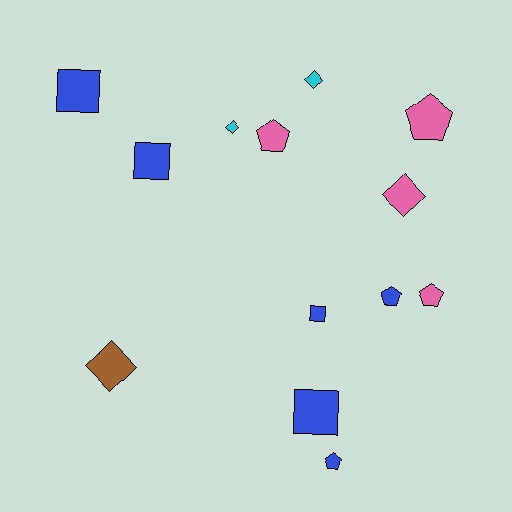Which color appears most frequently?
Blue, with 6 objects.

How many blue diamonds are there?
There are no blue diamonds.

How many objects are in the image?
There are 13 objects.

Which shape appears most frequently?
Pentagon, with 5 objects.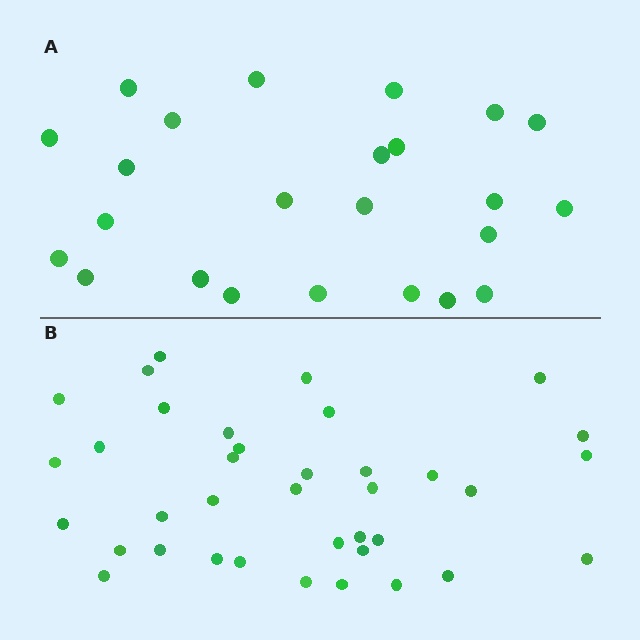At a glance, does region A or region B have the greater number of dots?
Region B (the bottom region) has more dots.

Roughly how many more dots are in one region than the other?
Region B has approximately 15 more dots than region A.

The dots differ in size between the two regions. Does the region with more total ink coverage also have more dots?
No. Region A has more total ink coverage because its dots are larger, but region B actually contains more individual dots. Total area can be misleading — the number of items is what matters here.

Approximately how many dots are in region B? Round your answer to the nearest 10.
About 40 dots. (The exact count is 37, which rounds to 40.)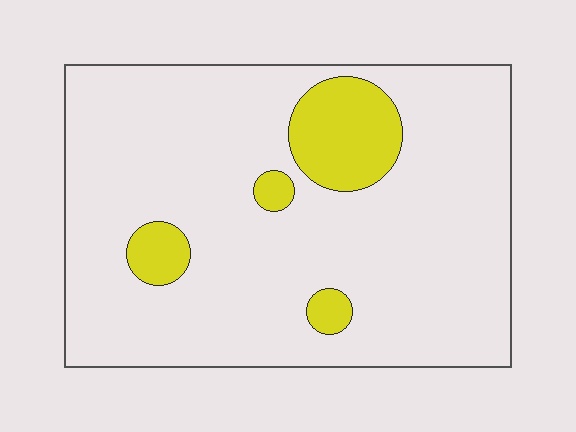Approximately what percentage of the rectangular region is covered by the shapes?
Approximately 10%.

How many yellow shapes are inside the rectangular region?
4.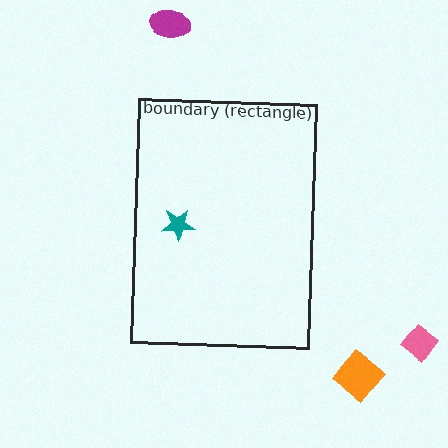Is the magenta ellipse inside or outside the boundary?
Outside.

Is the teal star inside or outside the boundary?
Inside.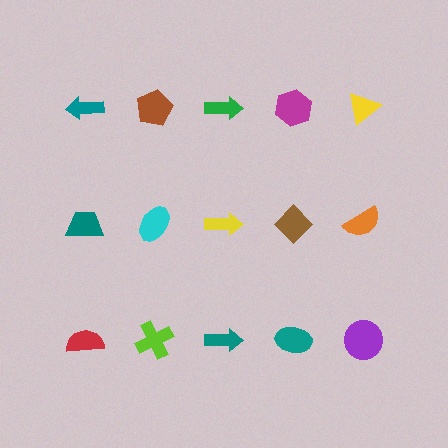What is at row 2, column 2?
A cyan ellipse.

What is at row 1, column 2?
A brown pentagon.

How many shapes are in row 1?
5 shapes.